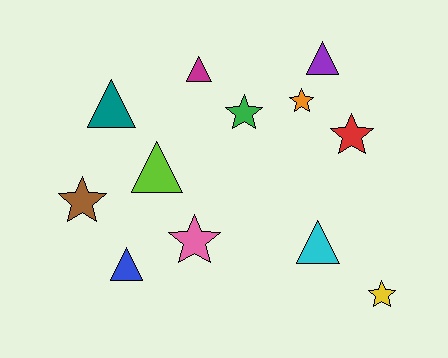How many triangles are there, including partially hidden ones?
There are 6 triangles.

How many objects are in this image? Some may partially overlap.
There are 12 objects.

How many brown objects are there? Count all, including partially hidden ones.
There is 1 brown object.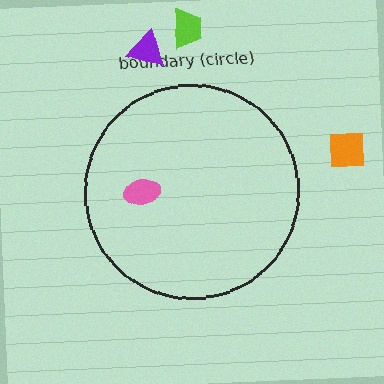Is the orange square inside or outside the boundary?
Outside.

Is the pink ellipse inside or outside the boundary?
Inside.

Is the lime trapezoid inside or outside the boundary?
Outside.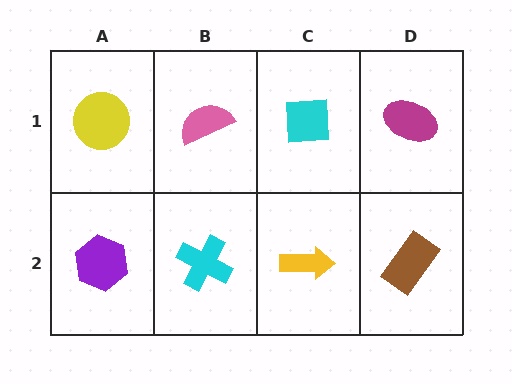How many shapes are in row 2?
4 shapes.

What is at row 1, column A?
A yellow circle.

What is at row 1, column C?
A cyan square.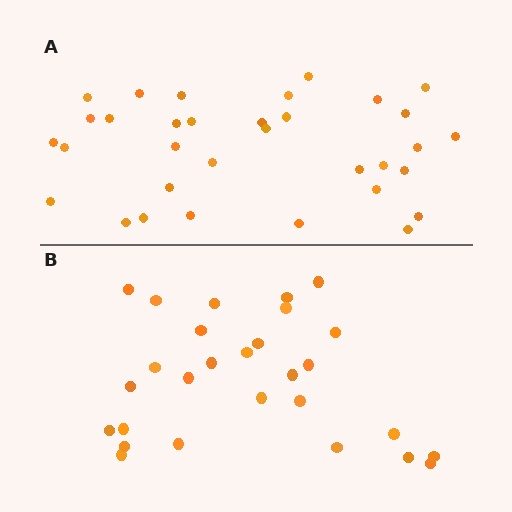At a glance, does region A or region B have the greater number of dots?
Region A (the top region) has more dots.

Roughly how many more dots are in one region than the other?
Region A has about 5 more dots than region B.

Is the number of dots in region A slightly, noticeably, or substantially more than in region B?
Region A has only slightly more — the two regions are fairly close. The ratio is roughly 1.2 to 1.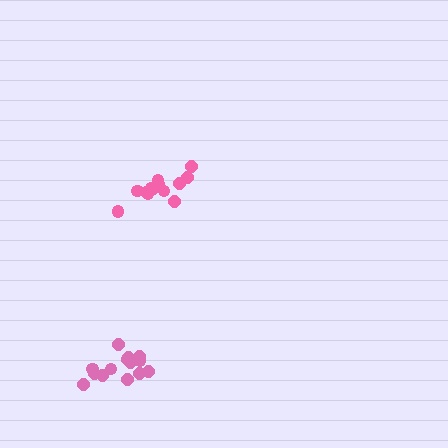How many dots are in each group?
Group 1: 13 dots, Group 2: 14 dots (27 total).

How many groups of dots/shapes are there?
There are 2 groups.